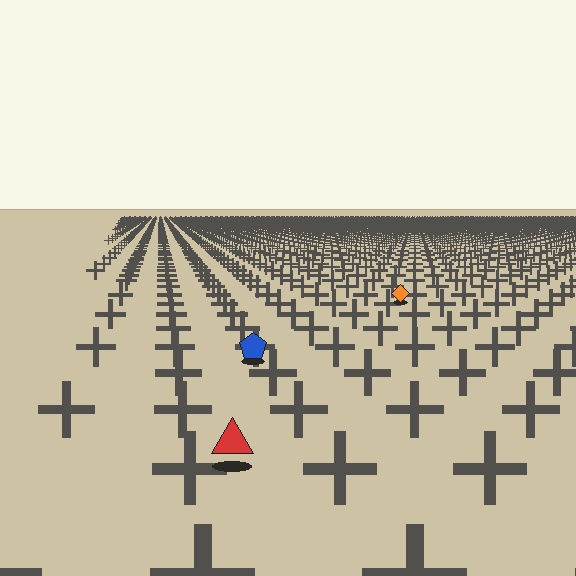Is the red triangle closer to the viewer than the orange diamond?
Yes. The red triangle is closer — you can tell from the texture gradient: the ground texture is coarser near it.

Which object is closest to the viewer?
The red triangle is closest. The texture marks near it are larger and more spread out.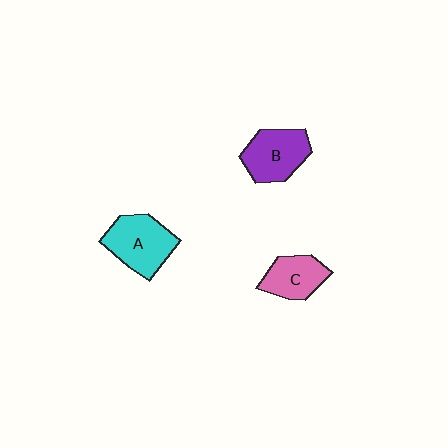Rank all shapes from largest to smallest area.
From largest to smallest: A (cyan), B (purple), C (pink).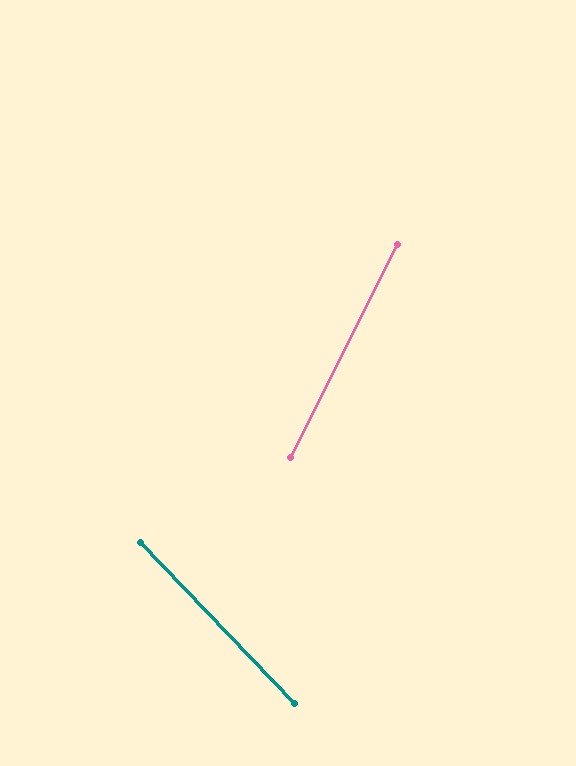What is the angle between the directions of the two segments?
Approximately 70 degrees.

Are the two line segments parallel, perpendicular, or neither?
Neither parallel nor perpendicular — they differ by about 70°.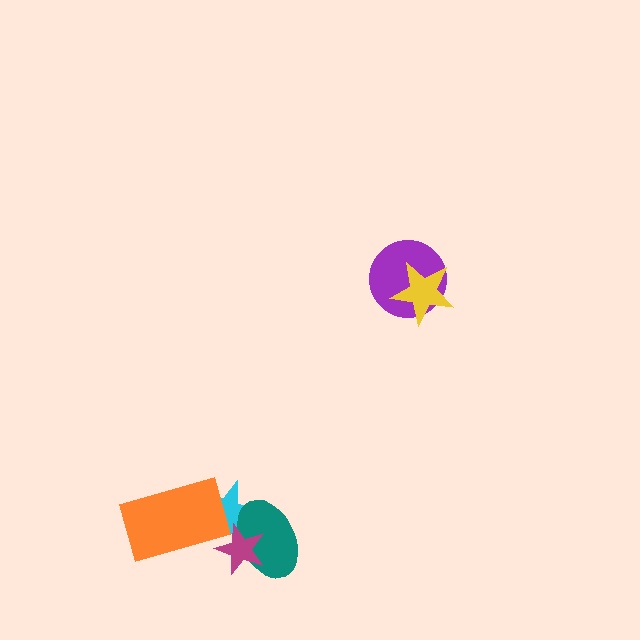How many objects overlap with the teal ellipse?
2 objects overlap with the teal ellipse.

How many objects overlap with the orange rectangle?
1 object overlaps with the orange rectangle.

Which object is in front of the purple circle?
The yellow star is in front of the purple circle.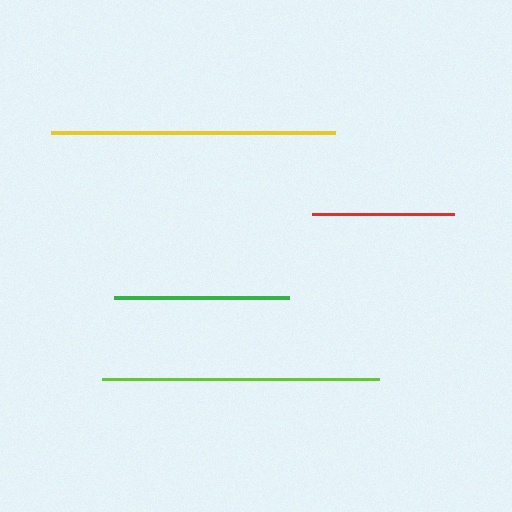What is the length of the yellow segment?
The yellow segment is approximately 285 pixels long.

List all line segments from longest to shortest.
From longest to shortest: yellow, lime, green, red.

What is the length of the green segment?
The green segment is approximately 175 pixels long.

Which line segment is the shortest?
The red line is the shortest at approximately 142 pixels.